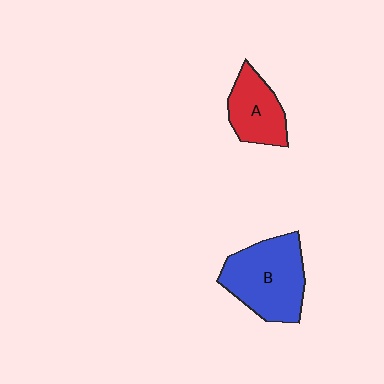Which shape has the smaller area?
Shape A (red).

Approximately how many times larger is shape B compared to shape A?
Approximately 1.6 times.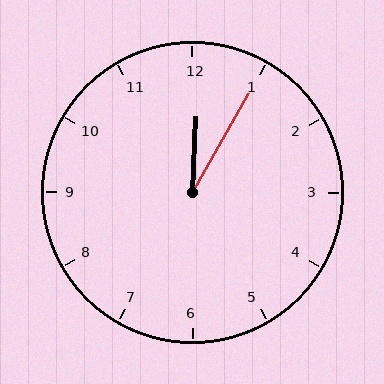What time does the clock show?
12:05.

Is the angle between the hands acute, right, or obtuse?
It is acute.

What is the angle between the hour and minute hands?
Approximately 28 degrees.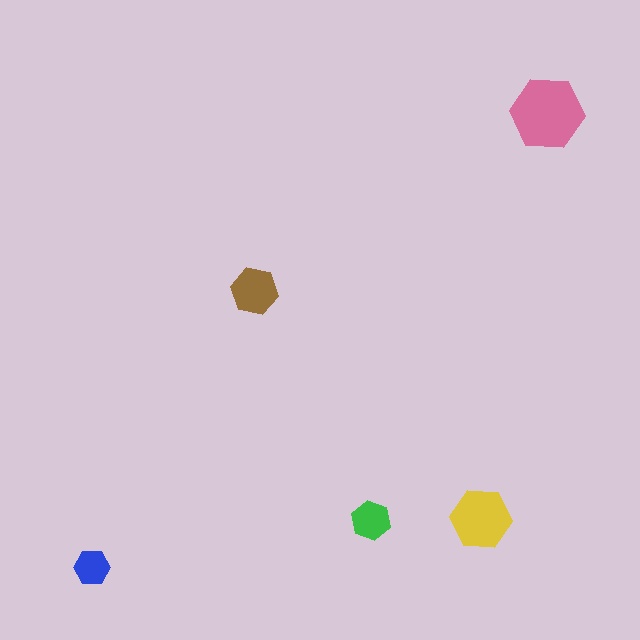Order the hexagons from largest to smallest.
the pink one, the yellow one, the brown one, the green one, the blue one.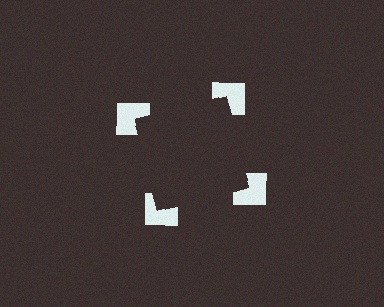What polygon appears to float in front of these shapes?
An illusory square — its edges are inferred from the aligned wedge cuts in the notched squares, not physically drawn.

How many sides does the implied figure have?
4 sides.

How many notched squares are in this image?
There are 4 — one at each vertex of the illusory square.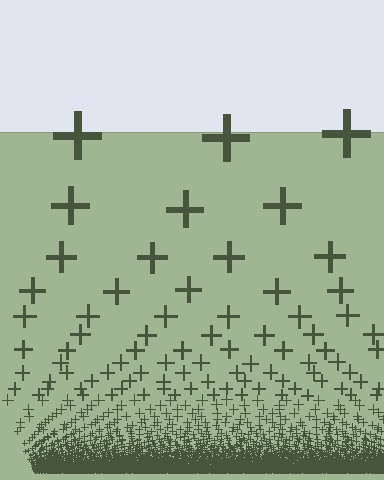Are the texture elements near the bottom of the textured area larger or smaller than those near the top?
Smaller. The gradient is inverted — elements near the bottom are smaller and denser.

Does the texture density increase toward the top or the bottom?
Density increases toward the bottom.